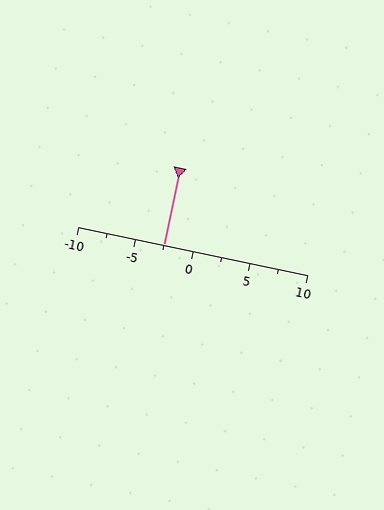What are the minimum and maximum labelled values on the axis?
The axis runs from -10 to 10.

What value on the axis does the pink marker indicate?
The marker indicates approximately -2.5.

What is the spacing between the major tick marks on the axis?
The major ticks are spaced 5 apart.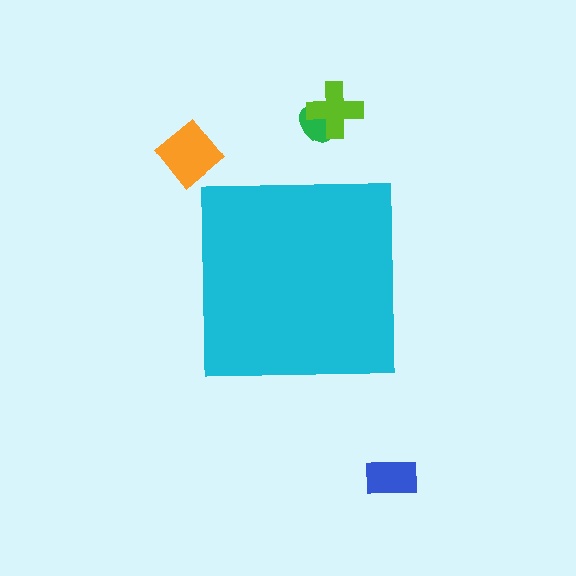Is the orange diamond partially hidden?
No, the orange diamond is fully visible.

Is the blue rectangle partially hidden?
No, the blue rectangle is fully visible.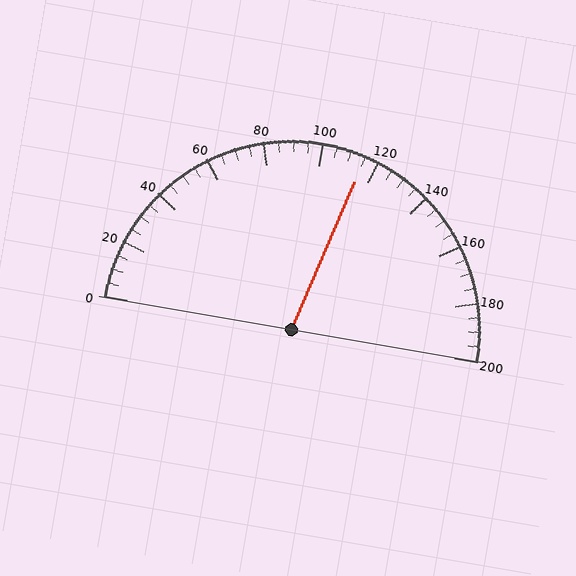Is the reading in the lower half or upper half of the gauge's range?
The reading is in the upper half of the range (0 to 200).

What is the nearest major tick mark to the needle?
The nearest major tick mark is 120.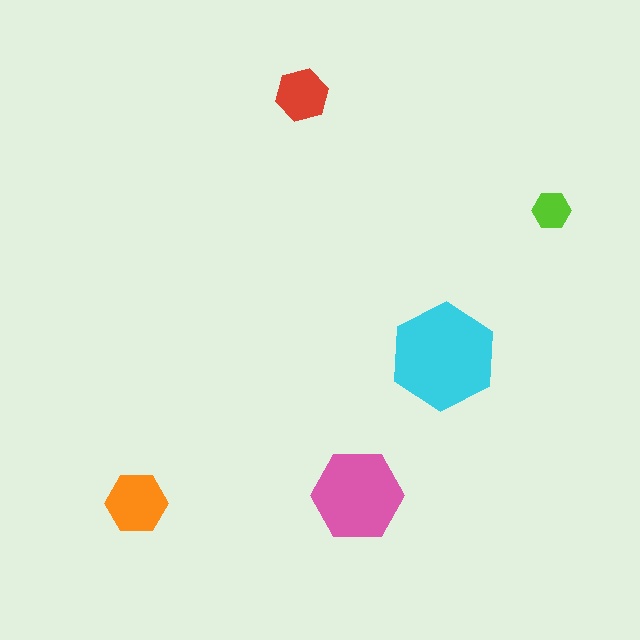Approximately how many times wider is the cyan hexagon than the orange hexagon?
About 1.5 times wider.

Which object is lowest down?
The orange hexagon is bottommost.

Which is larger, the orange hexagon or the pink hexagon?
The pink one.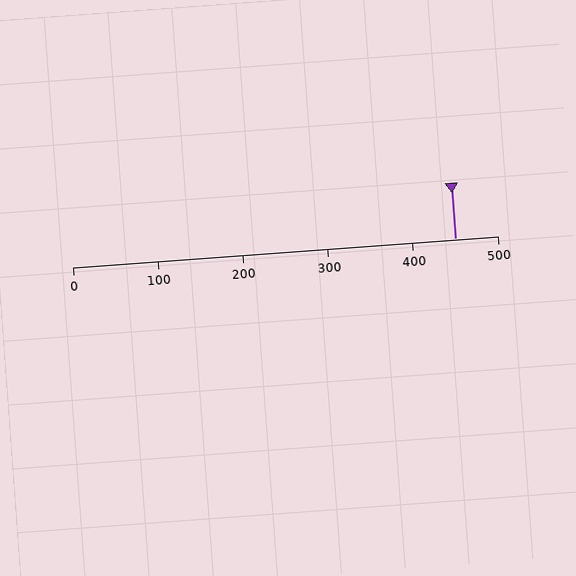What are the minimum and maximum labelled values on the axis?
The axis runs from 0 to 500.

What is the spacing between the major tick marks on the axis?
The major ticks are spaced 100 apart.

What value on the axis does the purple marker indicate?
The marker indicates approximately 450.